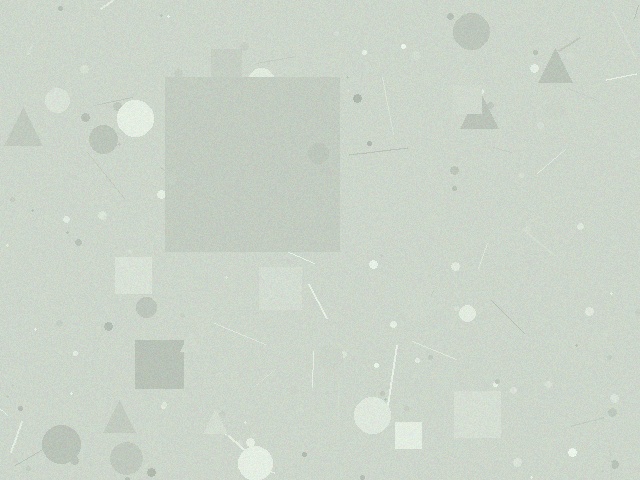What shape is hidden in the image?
A square is hidden in the image.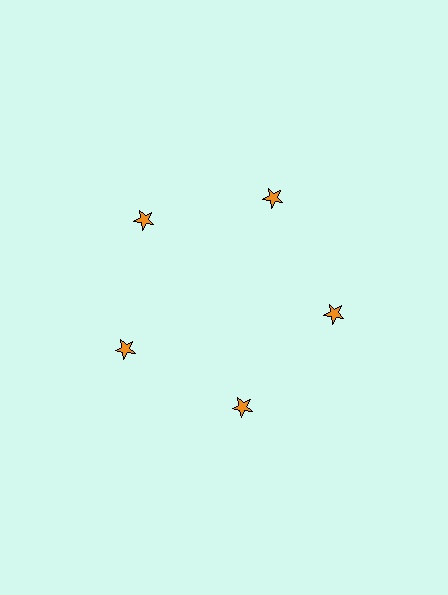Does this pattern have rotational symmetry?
Yes, this pattern has 5-fold rotational symmetry. It looks the same after rotating 72 degrees around the center.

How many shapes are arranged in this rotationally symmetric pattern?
There are 5 shapes, arranged in 5 groups of 1.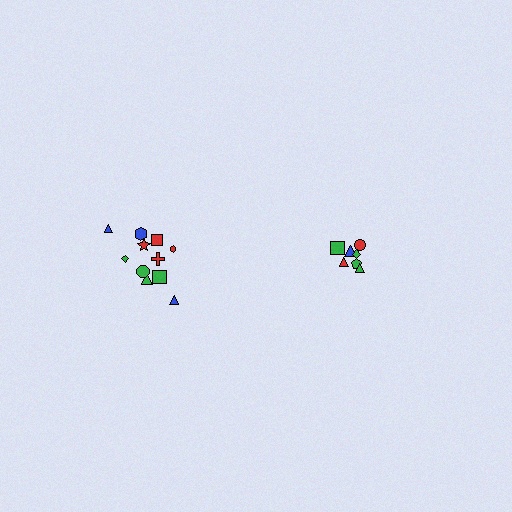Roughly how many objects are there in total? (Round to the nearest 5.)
Roughly 20 objects in total.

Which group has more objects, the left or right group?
The left group.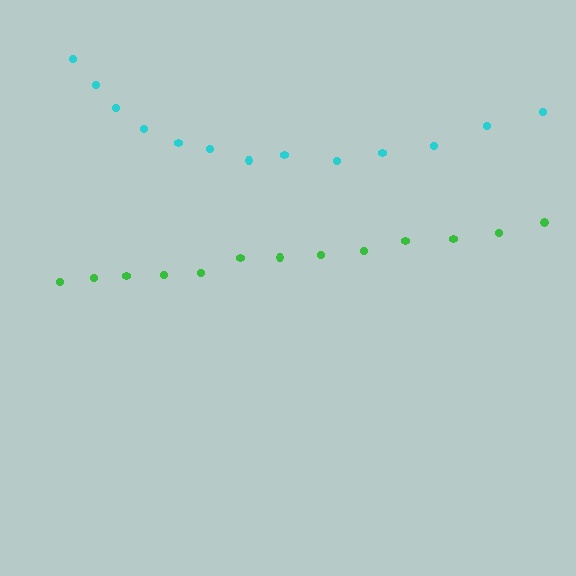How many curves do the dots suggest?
There are 2 distinct paths.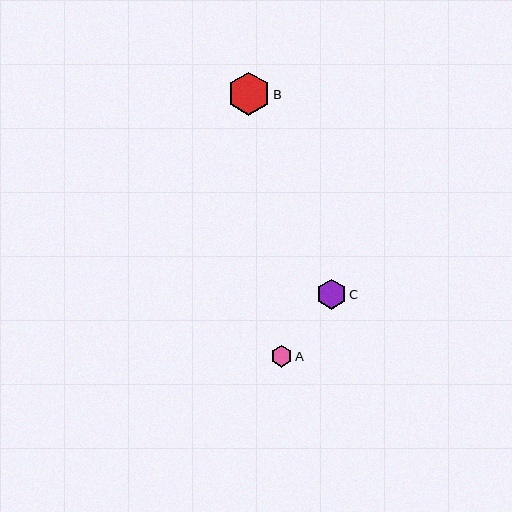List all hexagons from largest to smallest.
From largest to smallest: B, C, A.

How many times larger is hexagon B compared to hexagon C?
Hexagon B is approximately 1.4 times the size of hexagon C.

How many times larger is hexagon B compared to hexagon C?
Hexagon B is approximately 1.4 times the size of hexagon C.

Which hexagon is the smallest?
Hexagon A is the smallest with a size of approximately 22 pixels.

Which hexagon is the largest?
Hexagon B is the largest with a size of approximately 43 pixels.